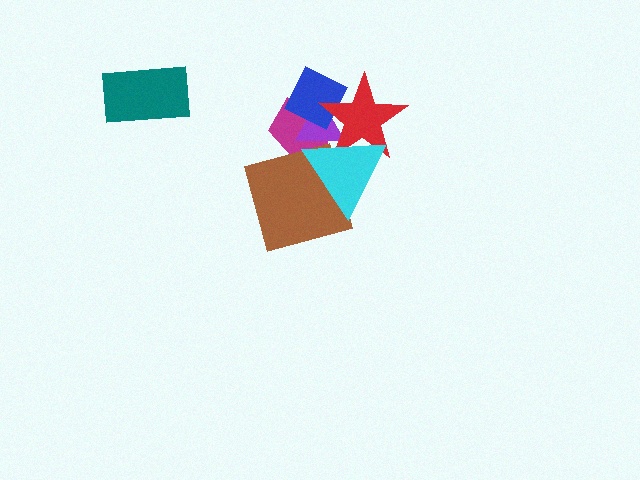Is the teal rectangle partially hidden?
No, no other shape covers it.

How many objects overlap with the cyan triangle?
4 objects overlap with the cyan triangle.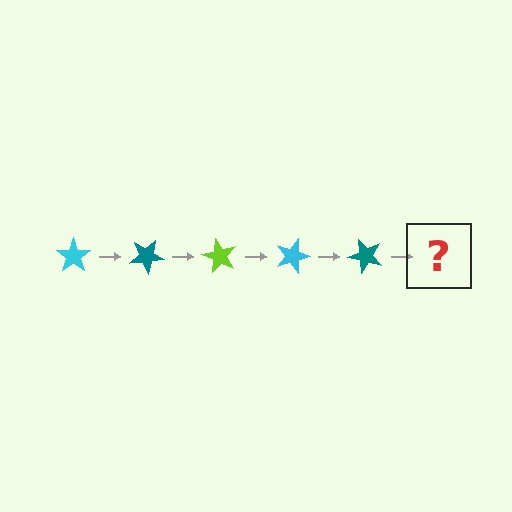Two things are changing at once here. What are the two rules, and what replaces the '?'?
The two rules are that it rotates 30 degrees each step and the color cycles through cyan, teal, and lime. The '?' should be a lime star, rotated 150 degrees from the start.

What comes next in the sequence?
The next element should be a lime star, rotated 150 degrees from the start.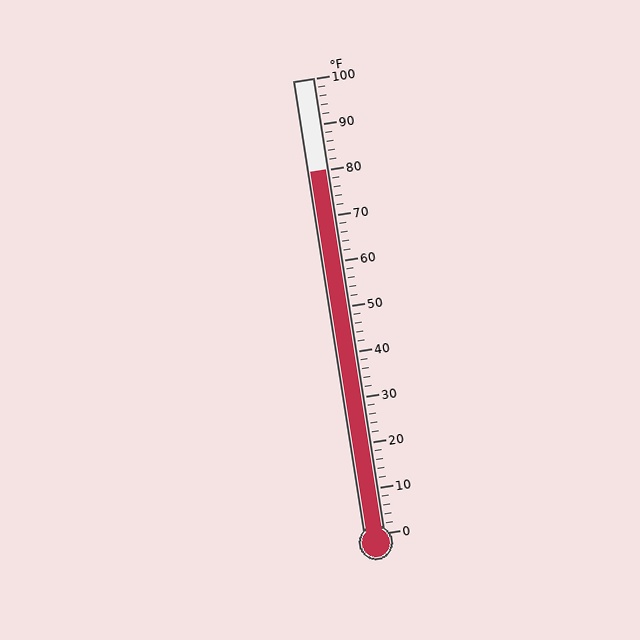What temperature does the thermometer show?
The thermometer shows approximately 80°F.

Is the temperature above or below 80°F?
The temperature is at 80°F.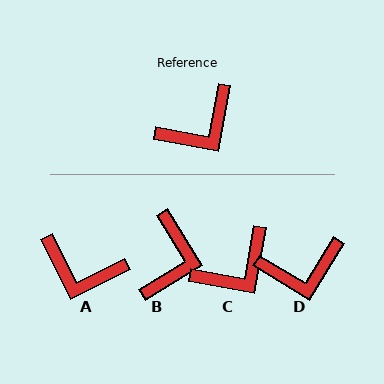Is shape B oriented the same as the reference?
No, it is off by about 42 degrees.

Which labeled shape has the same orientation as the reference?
C.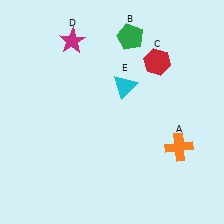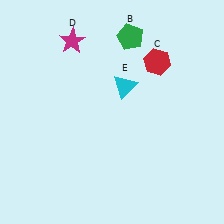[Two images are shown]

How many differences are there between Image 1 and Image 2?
There is 1 difference between the two images.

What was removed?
The orange cross (A) was removed in Image 2.